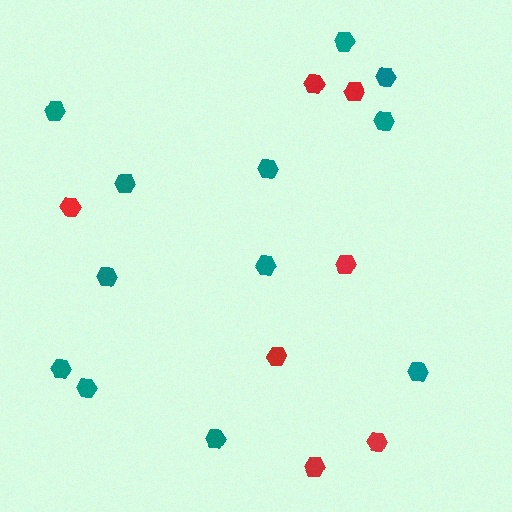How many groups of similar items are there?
There are 2 groups: one group of red hexagons (7) and one group of teal hexagons (12).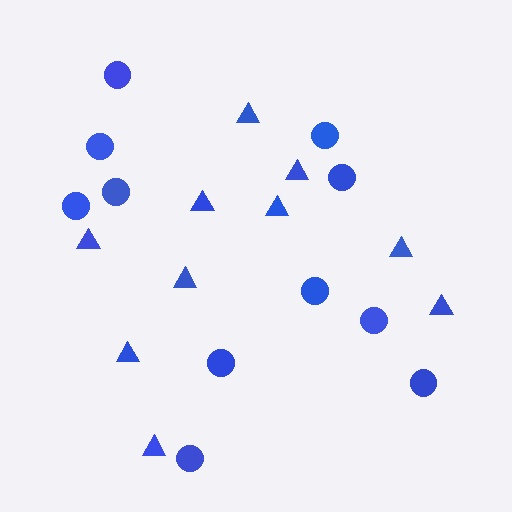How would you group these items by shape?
There are 2 groups: one group of triangles (10) and one group of circles (11).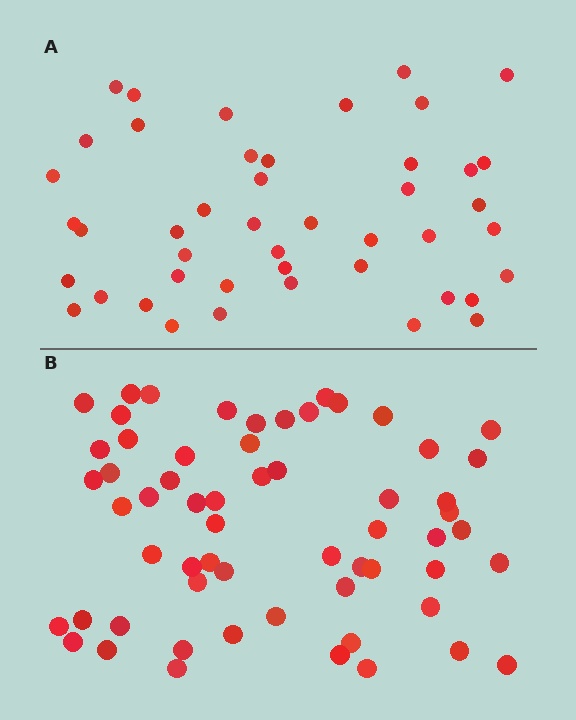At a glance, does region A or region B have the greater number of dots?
Region B (the bottom region) has more dots.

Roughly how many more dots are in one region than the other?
Region B has approximately 15 more dots than region A.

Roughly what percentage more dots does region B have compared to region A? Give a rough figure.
About 35% more.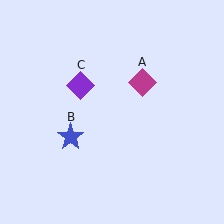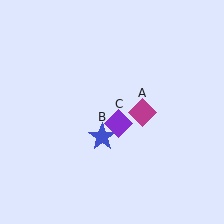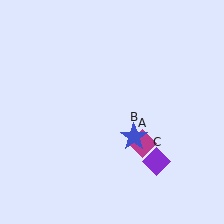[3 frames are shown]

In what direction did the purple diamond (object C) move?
The purple diamond (object C) moved down and to the right.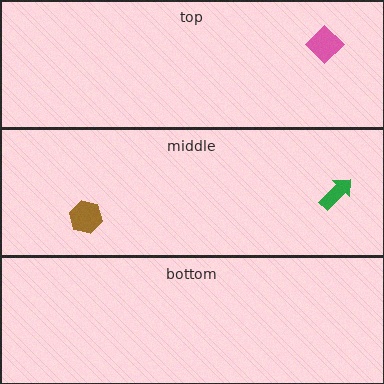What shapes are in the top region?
The pink diamond.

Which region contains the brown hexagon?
The middle region.